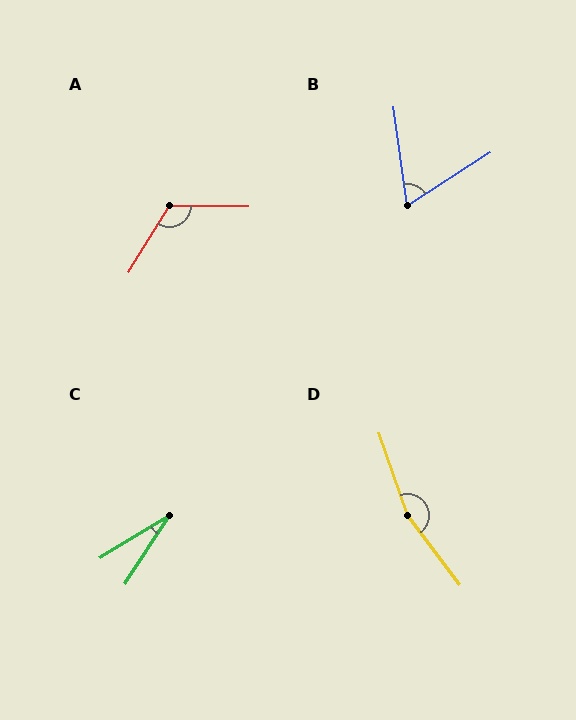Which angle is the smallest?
C, at approximately 25 degrees.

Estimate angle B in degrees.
Approximately 65 degrees.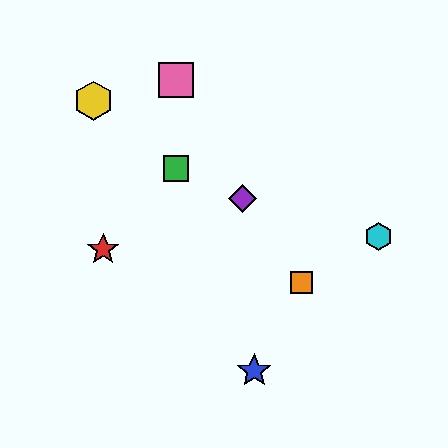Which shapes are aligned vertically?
The green square, the pink square are aligned vertically.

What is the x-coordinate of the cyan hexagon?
The cyan hexagon is at x≈378.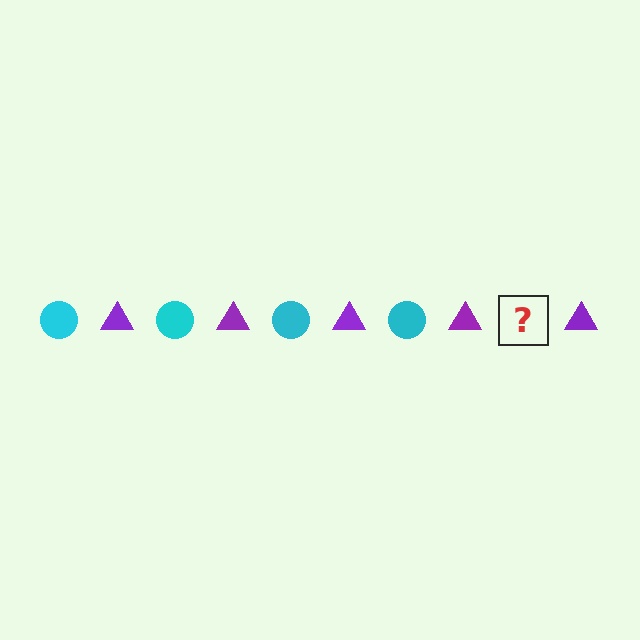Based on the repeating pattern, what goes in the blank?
The blank should be a cyan circle.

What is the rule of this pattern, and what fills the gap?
The rule is that the pattern alternates between cyan circle and purple triangle. The gap should be filled with a cyan circle.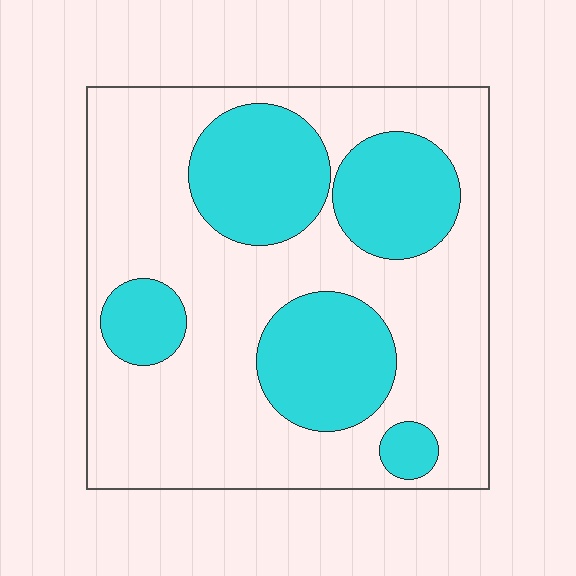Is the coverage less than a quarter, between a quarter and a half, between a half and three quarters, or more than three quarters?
Between a quarter and a half.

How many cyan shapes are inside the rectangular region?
5.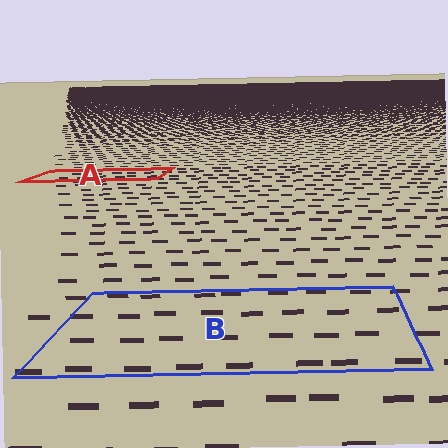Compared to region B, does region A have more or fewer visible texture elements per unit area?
Region A has more texture elements per unit area — they are packed more densely because it is farther away.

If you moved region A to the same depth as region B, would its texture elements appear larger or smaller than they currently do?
They would appear larger. At a closer depth, the same texture elements are projected at a bigger on-screen size.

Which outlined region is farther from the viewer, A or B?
Region A is farther from the viewer — the texture elements inside it appear smaller and more densely packed.